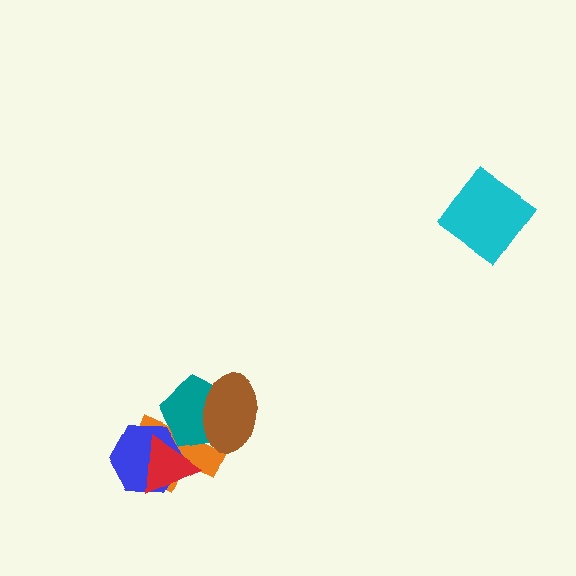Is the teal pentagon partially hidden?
Yes, it is partially covered by another shape.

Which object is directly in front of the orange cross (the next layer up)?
The blue hexagon is directly in front of the orange cross.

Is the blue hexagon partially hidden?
Yes, it is partially covered by another shape.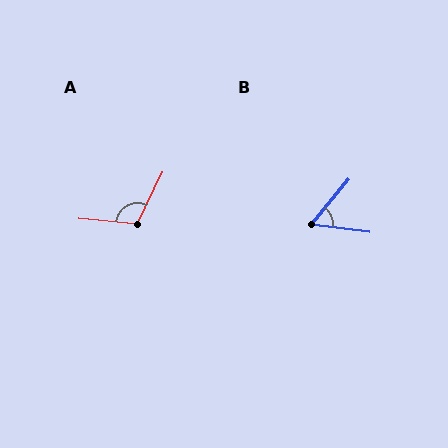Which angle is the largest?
A, at approximately 110 degrees.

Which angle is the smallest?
B, at approximately 58 degrees.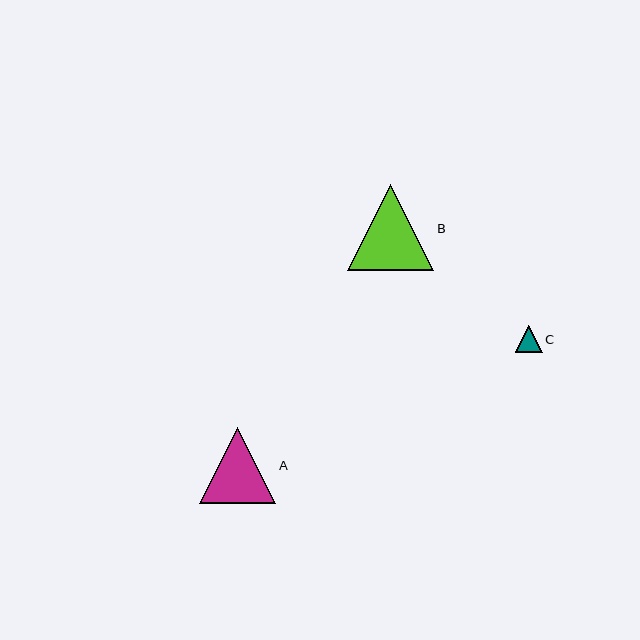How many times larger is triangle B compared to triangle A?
Triangle B is approximately 1.1 times the size of triangle A.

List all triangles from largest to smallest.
From largest to smallest: B, A, C.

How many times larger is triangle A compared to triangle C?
Triangle A is approximately 2.8 times the size of triangle C.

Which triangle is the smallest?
Triangle C is the smallest with a size of approximately 27 pixels.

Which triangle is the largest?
Triangle B is the largest with a size of approximately 86 pixels.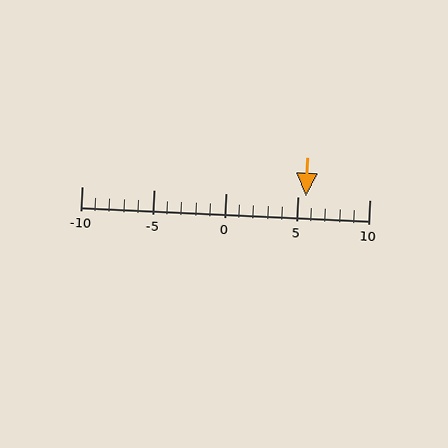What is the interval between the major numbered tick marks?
The major tick marks are spaced 5 units apart.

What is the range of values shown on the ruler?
The ruler shows values from -10 to 10.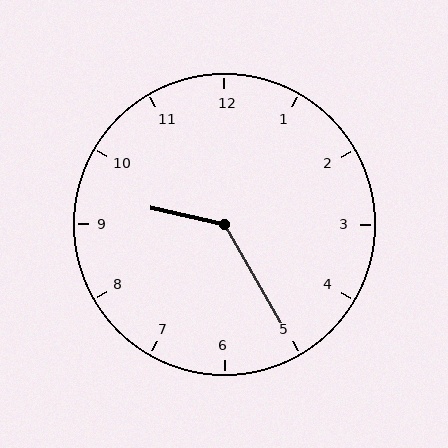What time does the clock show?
9:25.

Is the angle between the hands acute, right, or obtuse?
It is obtuse.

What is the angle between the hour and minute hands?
Approximately 132 degrees.